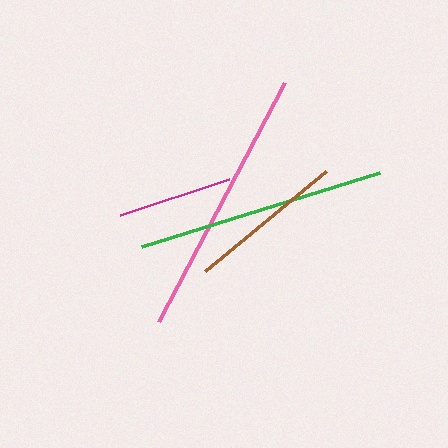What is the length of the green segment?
The green segment is approximately 250 pixels long.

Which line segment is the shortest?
The magenta line is the shortest at approximately 115 pixels.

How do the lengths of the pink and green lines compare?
The pink and green lines are approximately the same length.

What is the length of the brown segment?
The brown segment is approximately 157 pixels long.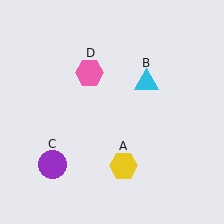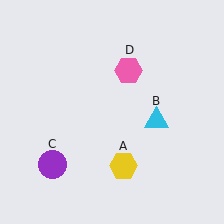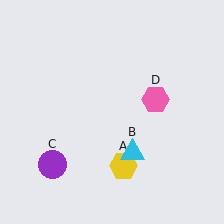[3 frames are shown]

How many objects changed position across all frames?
2 objects changed position: cyan triangle (object B), pink hexagon (object D).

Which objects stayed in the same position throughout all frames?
Yellow hexagon (object A) and purple circle (object C) remained stationary.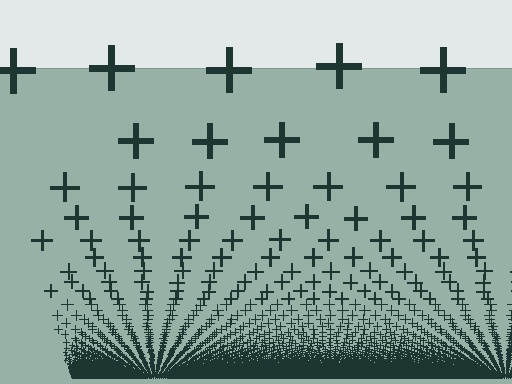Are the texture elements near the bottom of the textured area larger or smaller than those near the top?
Smaller. The gradient is inverted — elements near the bottom are smaller and denser.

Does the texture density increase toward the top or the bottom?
Density increases toward the bottom.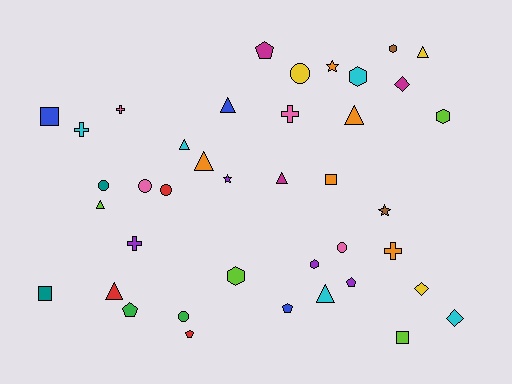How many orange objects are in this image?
There are 5 orange objects.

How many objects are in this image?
There are 40 objects.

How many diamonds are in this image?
There are 3 diamonds.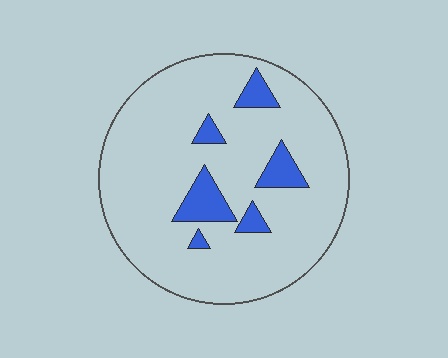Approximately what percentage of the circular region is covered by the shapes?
Approximately 10%.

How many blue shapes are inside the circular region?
6.